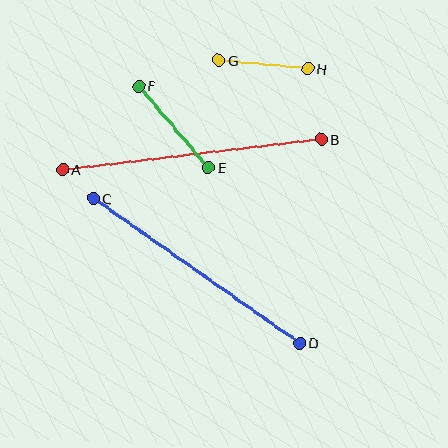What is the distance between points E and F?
The distance is approximately 108 pixels.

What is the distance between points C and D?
The distance is approximately 252 pixels.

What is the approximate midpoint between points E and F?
The midpoint is at approximately (174, 127) pixels.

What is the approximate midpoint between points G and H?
The midpoint is at approximately (263, 64) pixels.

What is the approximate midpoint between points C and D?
The midpoint is at approximately (197, 271) pixels.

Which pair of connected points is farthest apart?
Points A and B are farthest apart.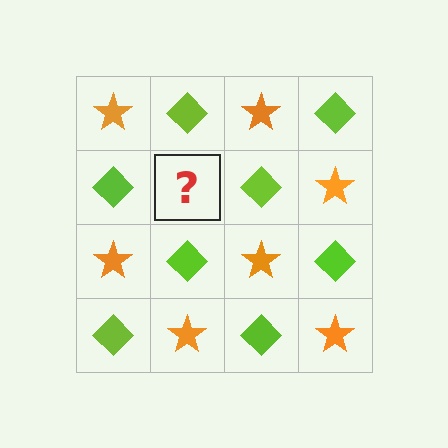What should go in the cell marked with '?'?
The missing cell should contain an orange star.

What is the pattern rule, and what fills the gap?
The rule is that it alternates orange star and lime diamond in a checkerboard pattern. The gap should be filled with an orange star.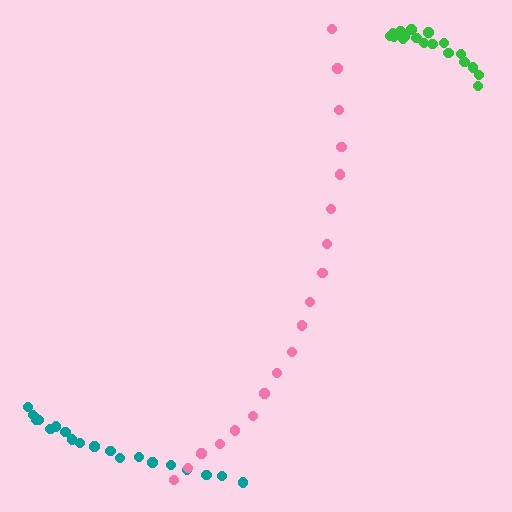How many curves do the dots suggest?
There are 3 distinct paths.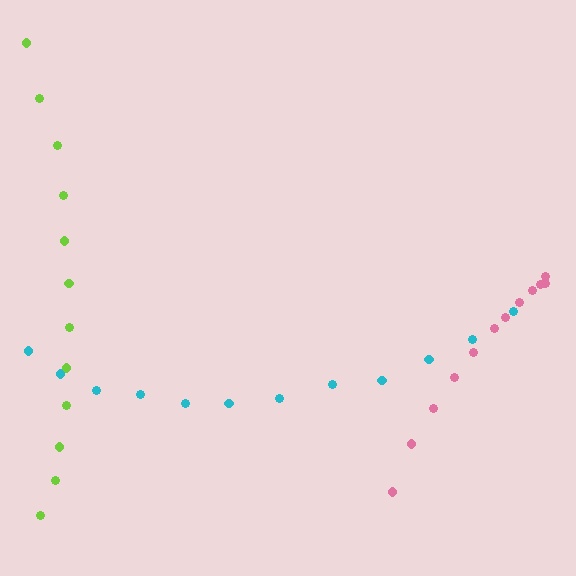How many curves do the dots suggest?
There are 3 distinct paths.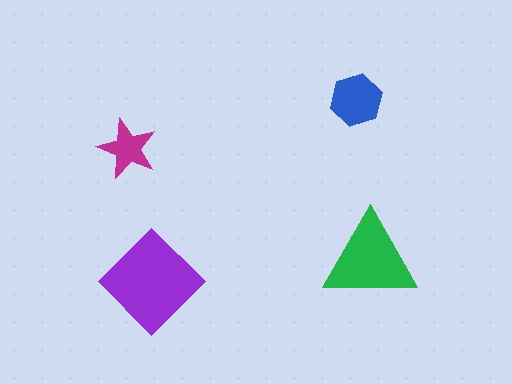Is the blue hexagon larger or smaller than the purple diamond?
Smaller.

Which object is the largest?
The purple diamond.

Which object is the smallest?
The magenta star.